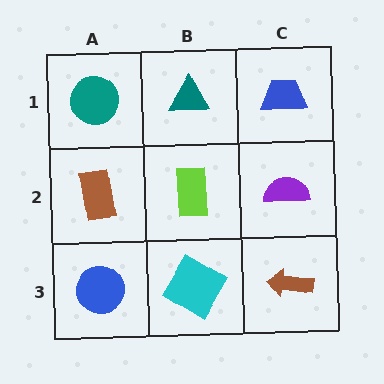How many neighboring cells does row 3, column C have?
2.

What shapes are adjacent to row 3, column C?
A purple semicircle (row 2, column C), a cyan diamond (row 3, column B).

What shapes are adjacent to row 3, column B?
A lime rectangle (row 2, column B), a blue circle (row 3, column A), a brown arrow (row 3, column C).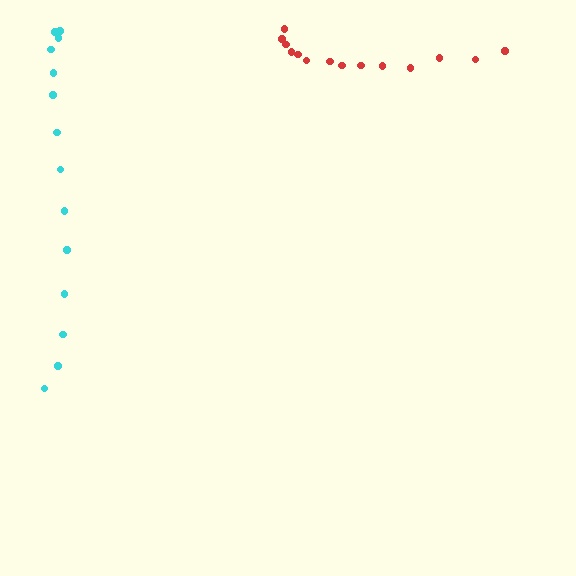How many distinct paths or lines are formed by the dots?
There are 2 distinct paths.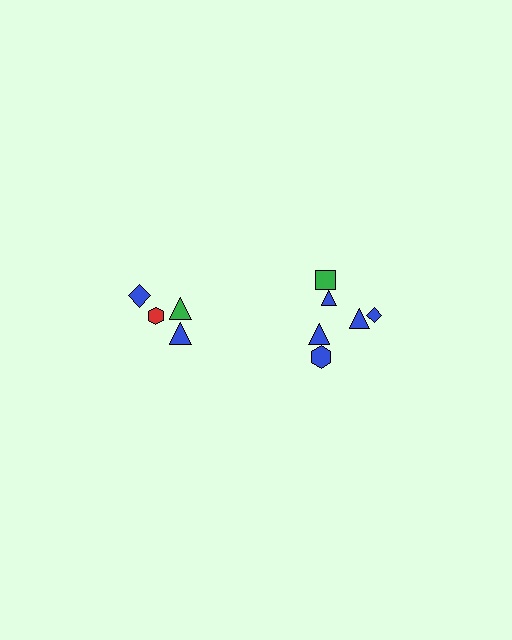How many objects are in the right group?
There are 6 objects.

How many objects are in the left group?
There are 4 objects.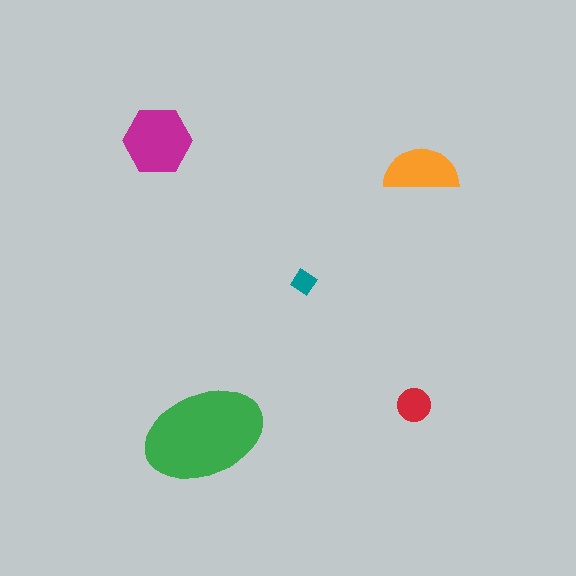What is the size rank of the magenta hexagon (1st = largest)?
2nd.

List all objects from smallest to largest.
The teal diamond, the red circle, the orange semicircle, the magenta hexagon, the green ellipse.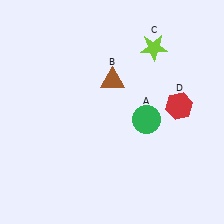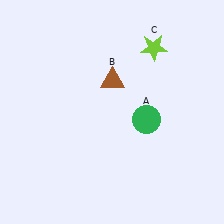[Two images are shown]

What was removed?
The red hexagon (D) was removed in Image 2.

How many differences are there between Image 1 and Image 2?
There is 1 difference between the two images.